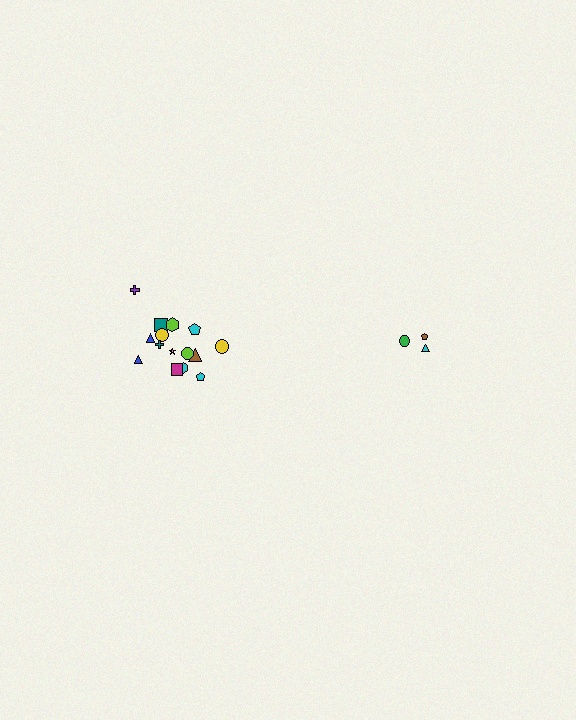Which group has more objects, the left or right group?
The left group.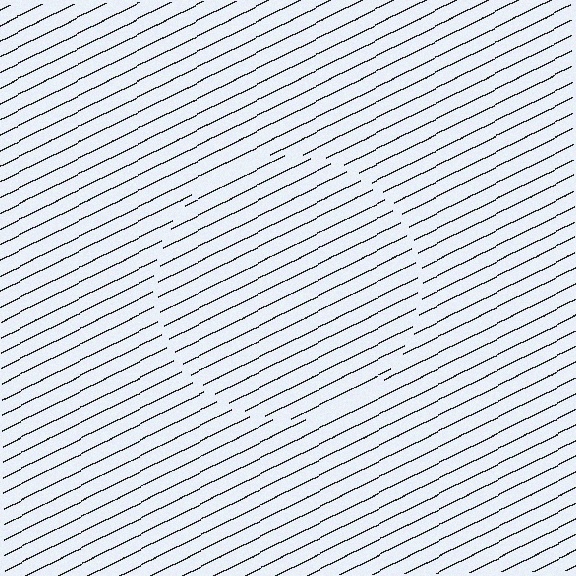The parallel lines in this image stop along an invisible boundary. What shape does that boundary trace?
An illusory circle. The interior of the shape contains the same grating, shifted by half a period — the contour is defined by the phase discontinuity where line-ends from the inner and outer gratings abut.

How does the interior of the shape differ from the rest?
The interior of the shape contains the same grating, shifted by half a period — the contour is defined by the phase discontinuity where line-ends from the inner and outer gratings abut.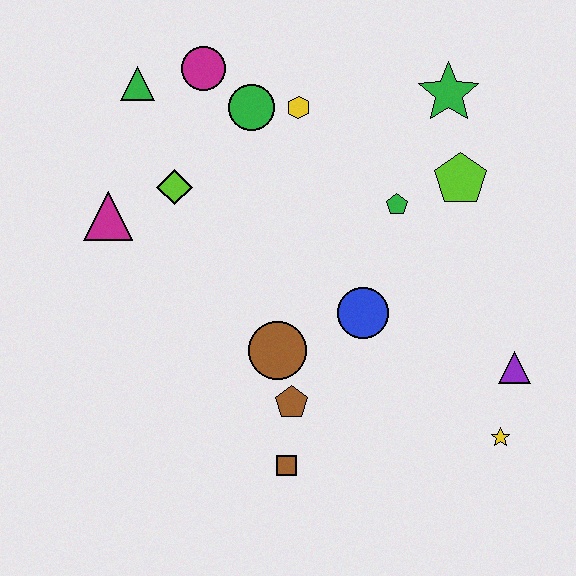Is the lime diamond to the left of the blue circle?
Yes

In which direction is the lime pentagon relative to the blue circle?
The lime pentagon is above the blue circle.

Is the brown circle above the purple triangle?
Yes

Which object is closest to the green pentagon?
The lime pentagon is closest to the green pentagon.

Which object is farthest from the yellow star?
The green triangle is farthest from the yellow star.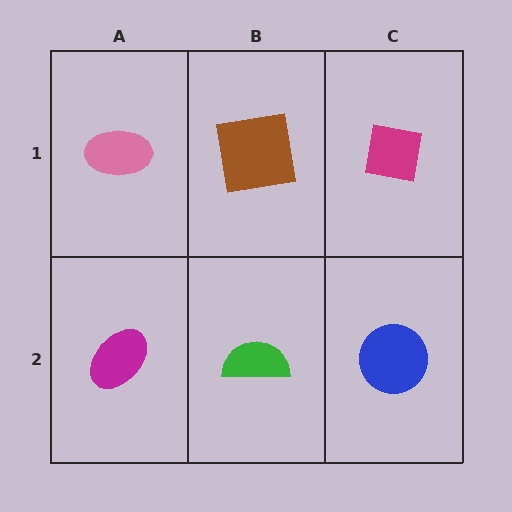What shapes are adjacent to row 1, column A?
A magenta ellipse (row 2, column A), a brown square (row 1, column B).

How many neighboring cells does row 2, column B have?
3.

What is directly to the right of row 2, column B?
A blue circle.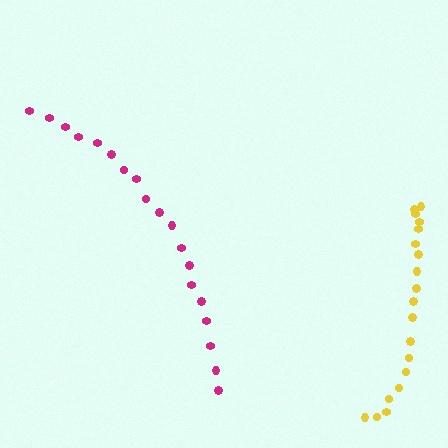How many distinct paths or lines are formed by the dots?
There are 2 distinct paths.